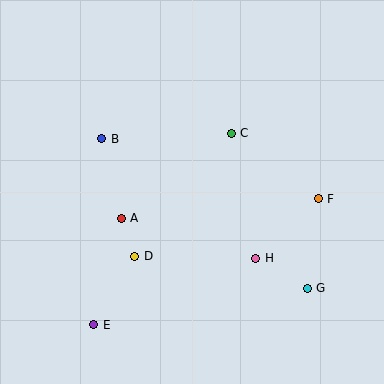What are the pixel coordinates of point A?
Point A is at (121, 218).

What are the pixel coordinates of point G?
Point G is at (307, 288).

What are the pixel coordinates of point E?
Point E is at (94, 325).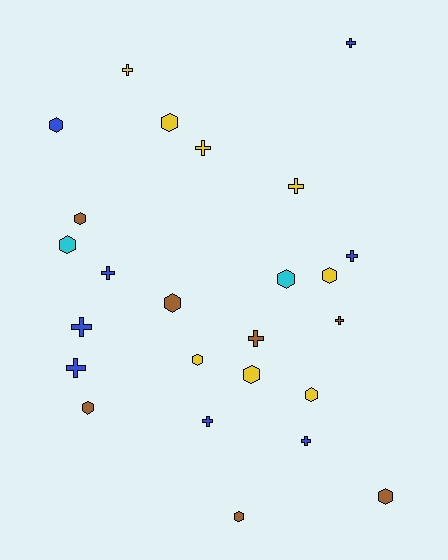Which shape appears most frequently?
Hexagon, with 13 objects.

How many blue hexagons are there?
There is 1 blue hexagon.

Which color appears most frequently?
Yellow, with 8 objects.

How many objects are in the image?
There are 25 objects.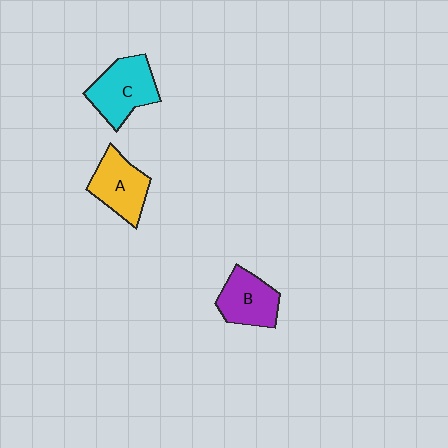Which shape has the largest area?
Shape C (cyan).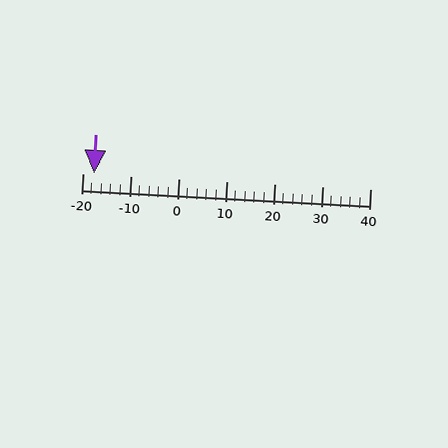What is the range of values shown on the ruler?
The ruler shows values from -20 to 40.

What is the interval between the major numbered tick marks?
The major tick marks are spaced 10 units apart.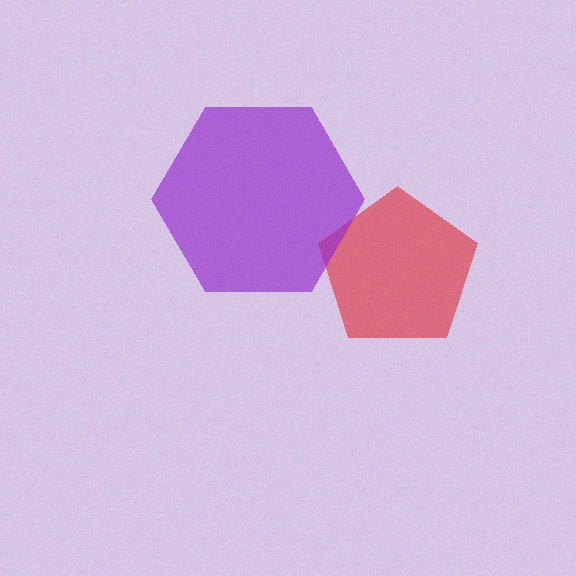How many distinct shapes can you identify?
There are 2 distinct shapes: a red pentagon, a purple hexagon.